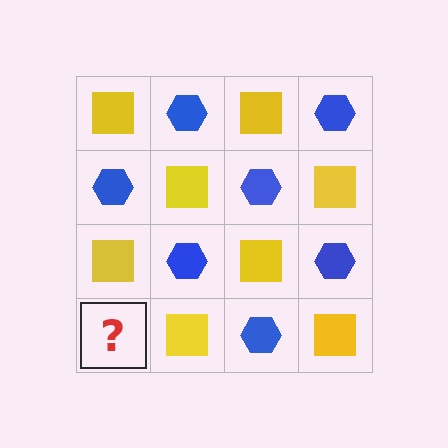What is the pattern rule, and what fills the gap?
The rule is that it alternates yellow square and blue hexagon in a checkerboard pattern. The gap should be filled with a blue hexagon.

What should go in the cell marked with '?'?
The missing cell should contain a blue hexagon.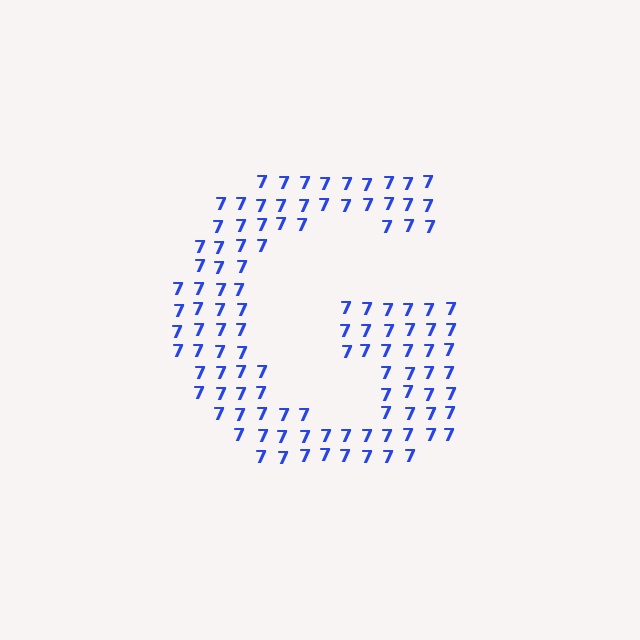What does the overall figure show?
The overall figure shows the letter G.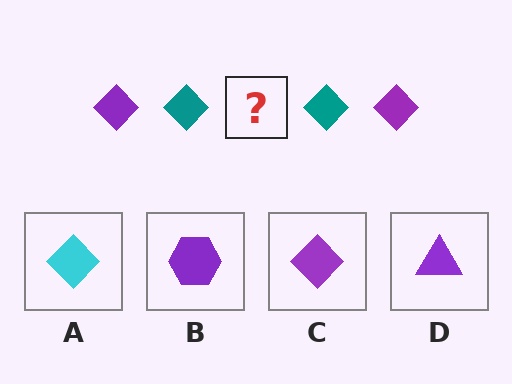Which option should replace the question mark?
Option C.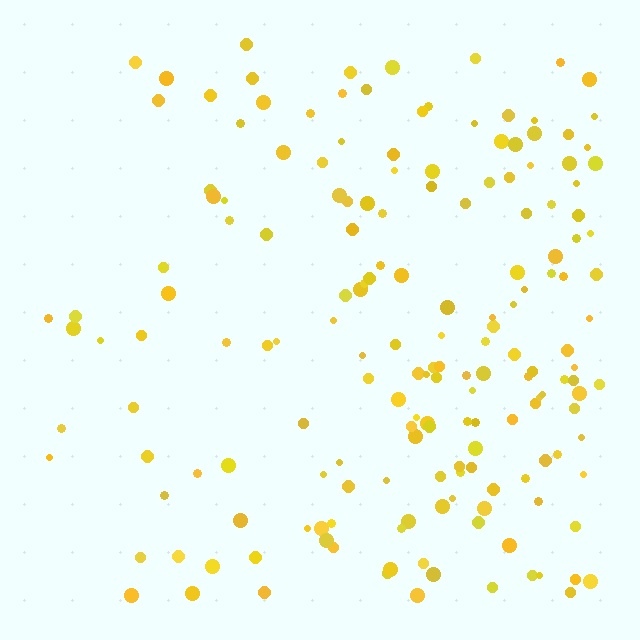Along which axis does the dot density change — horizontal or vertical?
Horizontal.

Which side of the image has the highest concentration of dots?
The right.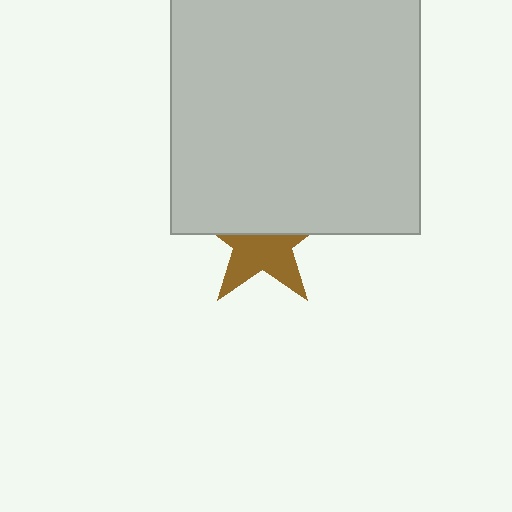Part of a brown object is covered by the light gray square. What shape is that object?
It is a star.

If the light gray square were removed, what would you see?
You would see the complete brown star.